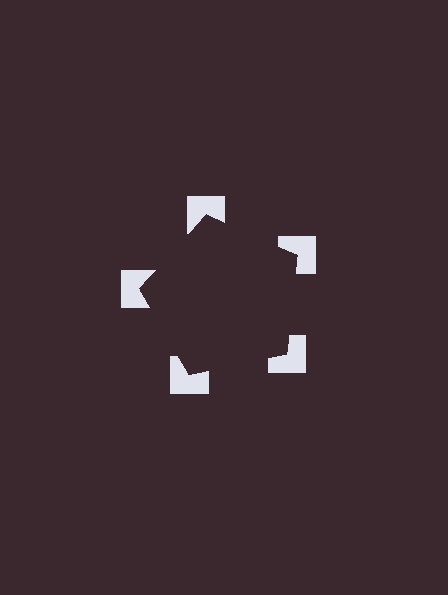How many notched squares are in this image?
There are 5 — one at each vertex of the illusory pentagon.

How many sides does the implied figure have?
5 sides.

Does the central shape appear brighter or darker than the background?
It typically appears slightly darker than the background, even though no actual brightness change is drawn.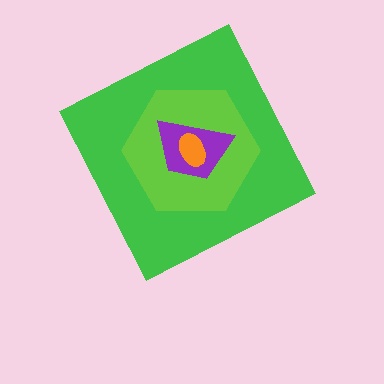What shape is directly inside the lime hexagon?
The purple trapezoid.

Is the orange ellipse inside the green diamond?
Yes.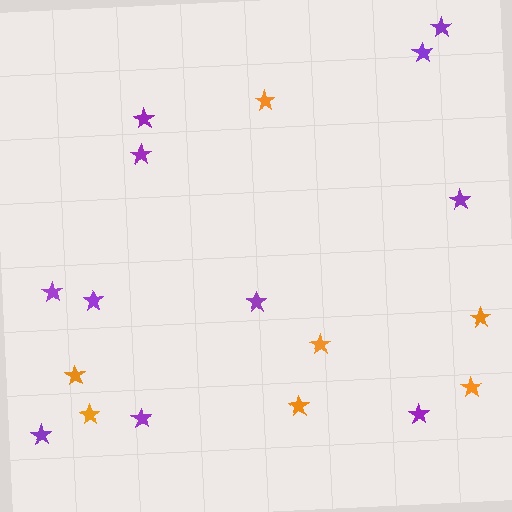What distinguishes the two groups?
There are 2 groups: one group of purple stars (11) and one group of orange stars (7).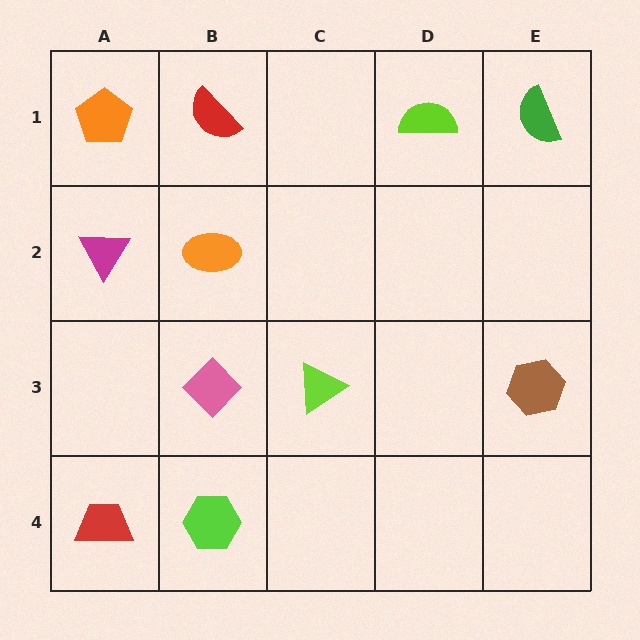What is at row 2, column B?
An orange ellipse.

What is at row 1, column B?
A red semicircle.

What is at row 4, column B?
A lime hexagon.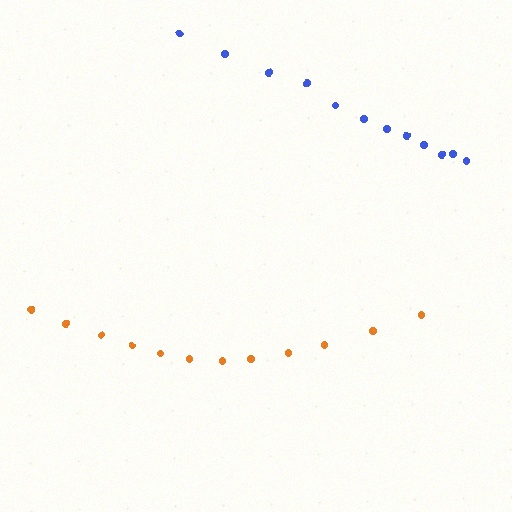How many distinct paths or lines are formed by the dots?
There are 2 distinct paths.